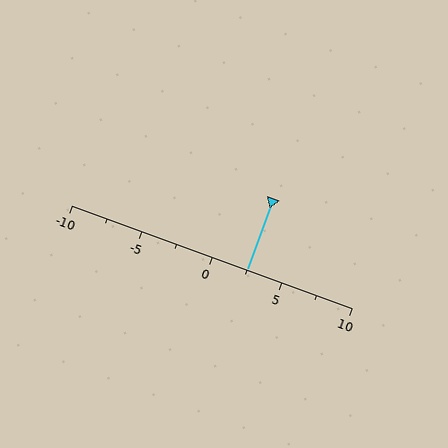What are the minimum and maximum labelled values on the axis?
The axis runs from -10 to 10.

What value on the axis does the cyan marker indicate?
The marker indicates approximately 2.5.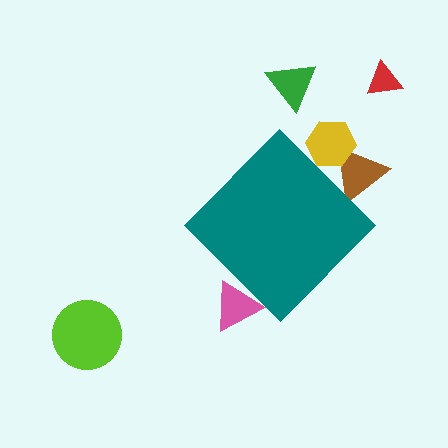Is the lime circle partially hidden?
No, the lime circle is fully visible.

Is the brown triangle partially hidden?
Yes, the brown triangle is partially hidden behind the teal diamond.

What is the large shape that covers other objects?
A teal diamond.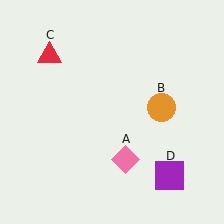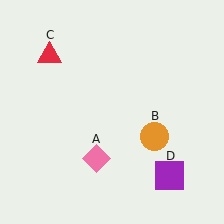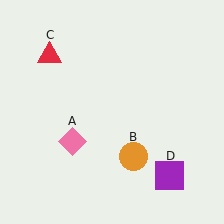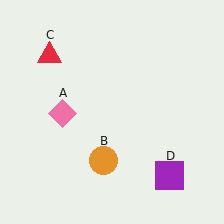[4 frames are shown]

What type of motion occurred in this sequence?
The pink diamond (object A), orange circle (object B) rotated clockwise around the center of the scene.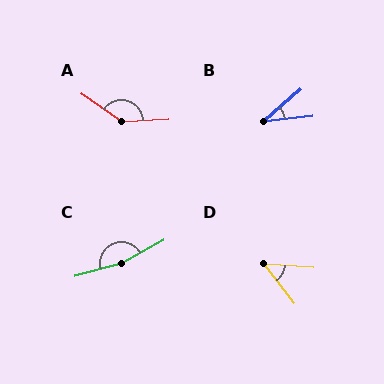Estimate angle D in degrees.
Approximately 48 degrees.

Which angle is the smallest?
B, at approximately 35 degrees.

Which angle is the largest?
C, at approximately 166 degrees.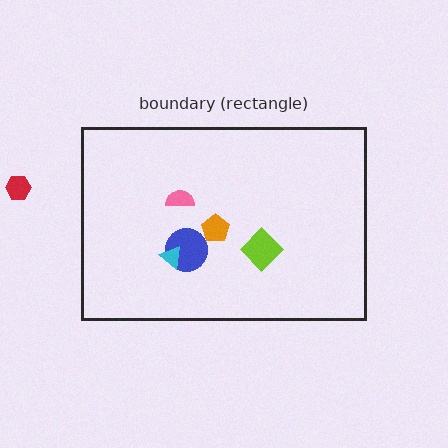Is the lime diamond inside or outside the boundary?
Inside.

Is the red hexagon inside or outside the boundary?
Outside.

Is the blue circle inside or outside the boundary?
Inside.